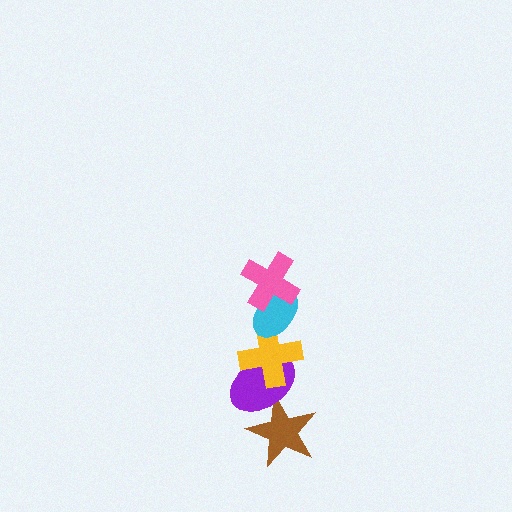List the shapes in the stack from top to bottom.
From top to bottom: the pink cross, the cyan ellipse, the yellow cross, the purple ellipse, the brown star.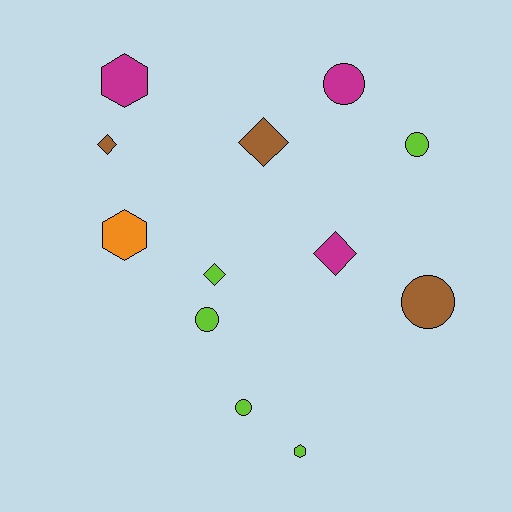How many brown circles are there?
There is 1 brown circle.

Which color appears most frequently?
Lime, with 5 objects.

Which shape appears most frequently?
Circle, with 5 objects.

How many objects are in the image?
There are 12 objects.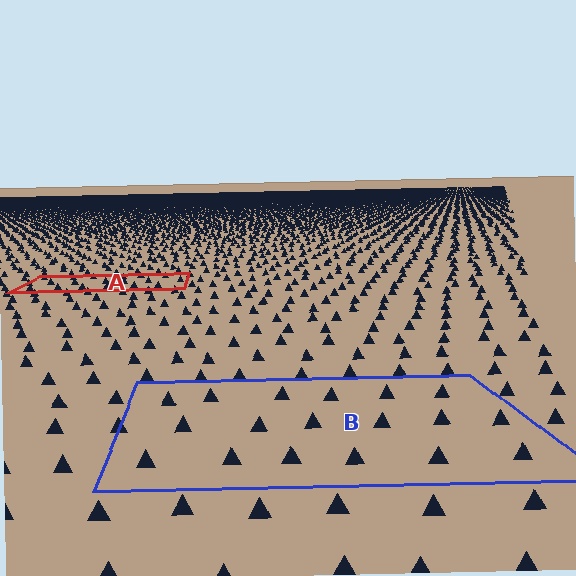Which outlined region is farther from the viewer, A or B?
Region A is farther from the viewer — the texture elements inside it appear smaller and more densely packed.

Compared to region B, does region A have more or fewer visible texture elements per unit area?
Region A has more texture elements per unit area — they are packed more densely because it is farther away.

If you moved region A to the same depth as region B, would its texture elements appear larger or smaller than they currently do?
They would appear larger. At a closer depth, the same texture elements are projected at a bigger on-screen size.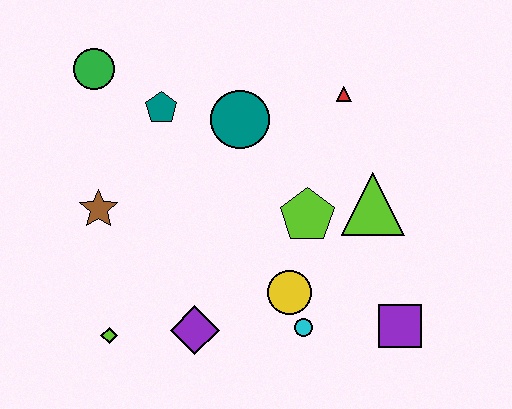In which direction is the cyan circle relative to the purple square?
The cyan circle is to the left of the purple square.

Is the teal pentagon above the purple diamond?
Yes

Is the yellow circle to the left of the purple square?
Yes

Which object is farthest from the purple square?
The green circle is farthest from the purple square.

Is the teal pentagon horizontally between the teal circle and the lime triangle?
No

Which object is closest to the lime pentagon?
The lime triangle is closest to the lime pentagon.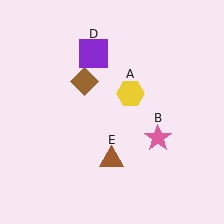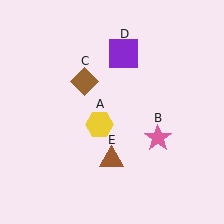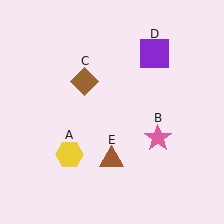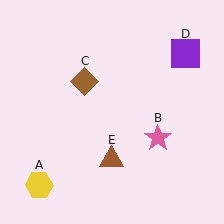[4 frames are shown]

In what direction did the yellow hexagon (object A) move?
The yellow hexagon (object A) moved down and to the left.